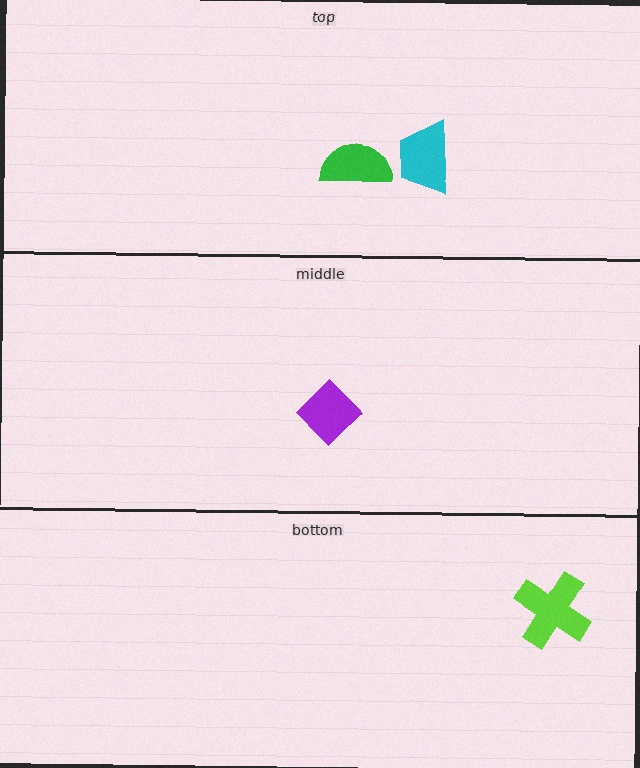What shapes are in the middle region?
The purple diamond.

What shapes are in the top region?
The green semicircle, the cyan trapezoid.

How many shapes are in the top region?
2.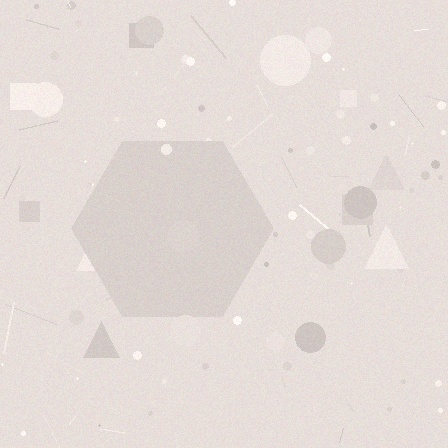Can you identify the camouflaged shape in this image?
The camouflaged shape is a hexagon.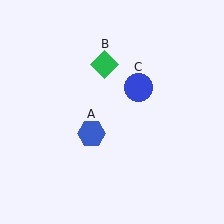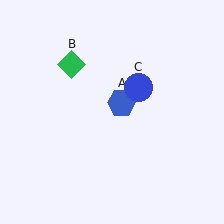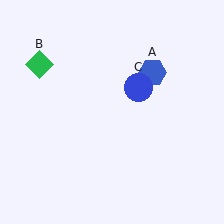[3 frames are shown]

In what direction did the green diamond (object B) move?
The green diamond (object B) moved left.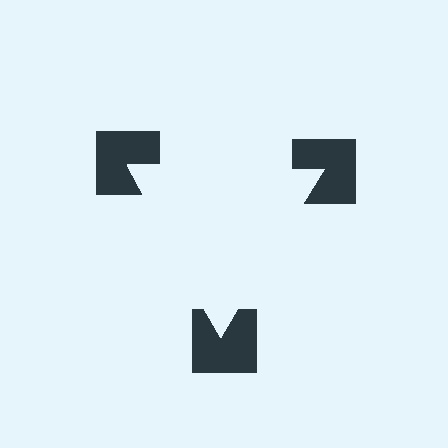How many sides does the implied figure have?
3 sides.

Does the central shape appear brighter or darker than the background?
It typically appears slightly brighter than the background, even though no actual brightness change is drawn.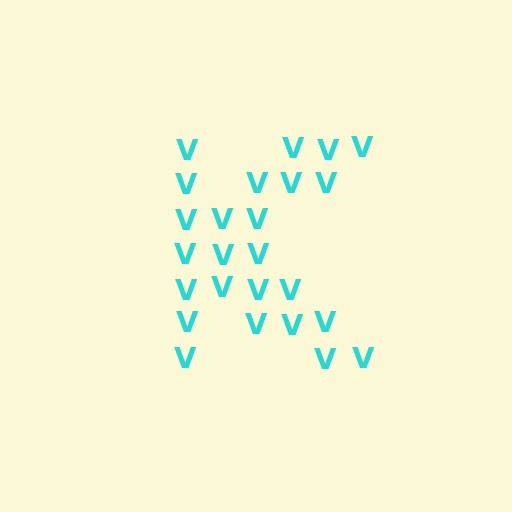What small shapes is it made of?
It is made of small letter V's.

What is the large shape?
The large shape is the letter K.